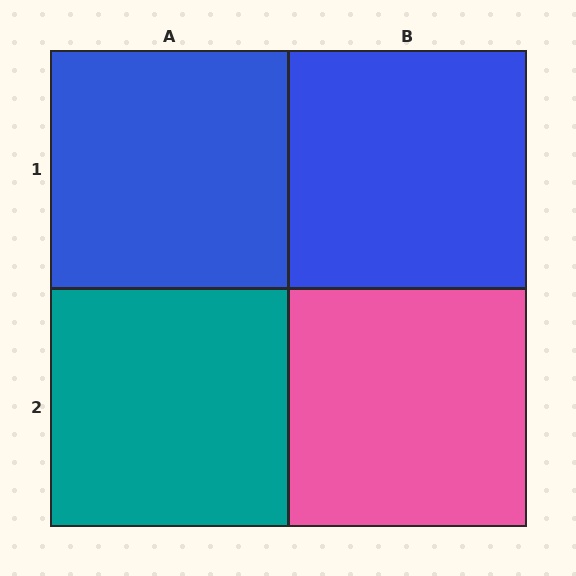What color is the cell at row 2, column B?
Pink.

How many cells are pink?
1 cell is pink.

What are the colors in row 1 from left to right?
Blue, blue.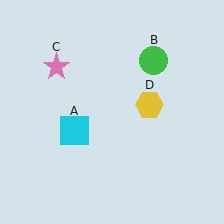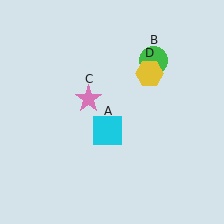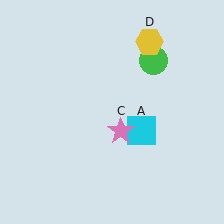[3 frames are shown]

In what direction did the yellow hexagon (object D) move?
The yellow hexagon (object D) moved up.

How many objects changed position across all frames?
3 objects changed position: cyan square (object A), pink star (object C), yellow hexagon (object D).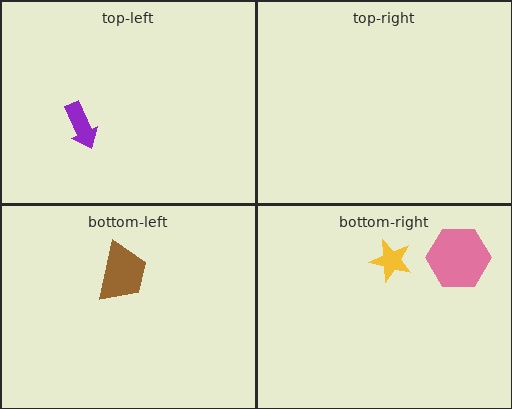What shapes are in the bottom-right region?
The pink hexagon, the yellow star.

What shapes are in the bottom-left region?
The brown trapezoid.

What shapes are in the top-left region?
The purple arrow.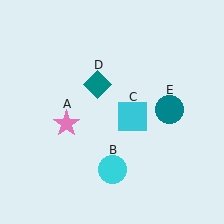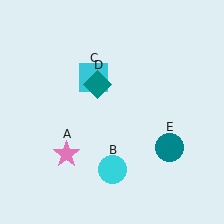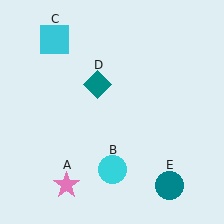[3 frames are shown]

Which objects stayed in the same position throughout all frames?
Cyan circle (object B) and teal diamond (object D) remained stationary.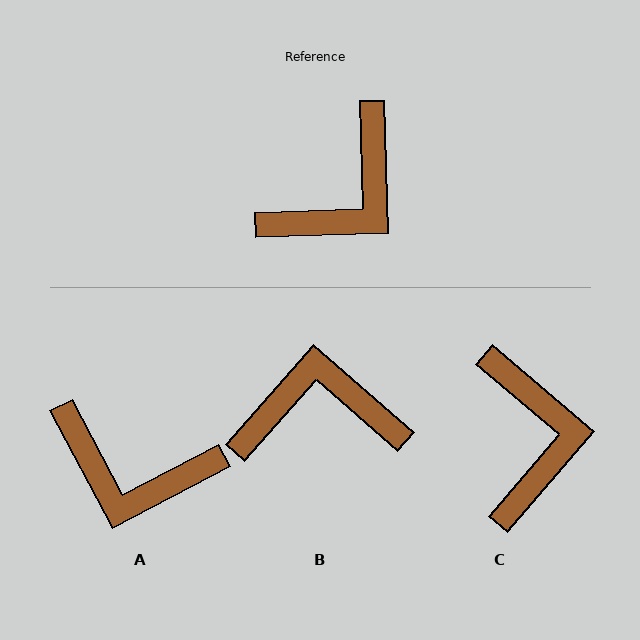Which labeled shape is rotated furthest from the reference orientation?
B, about 137 degrees away.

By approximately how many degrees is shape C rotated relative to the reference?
Approximately 48 degrees counter-clockwise.